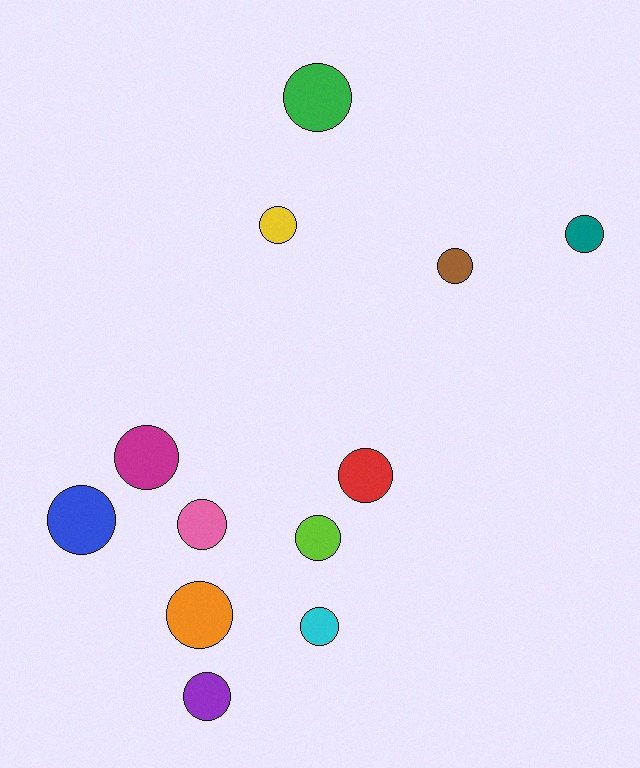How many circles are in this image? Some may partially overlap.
There are 12 circles.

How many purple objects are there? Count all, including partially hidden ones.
There is 1 purple object.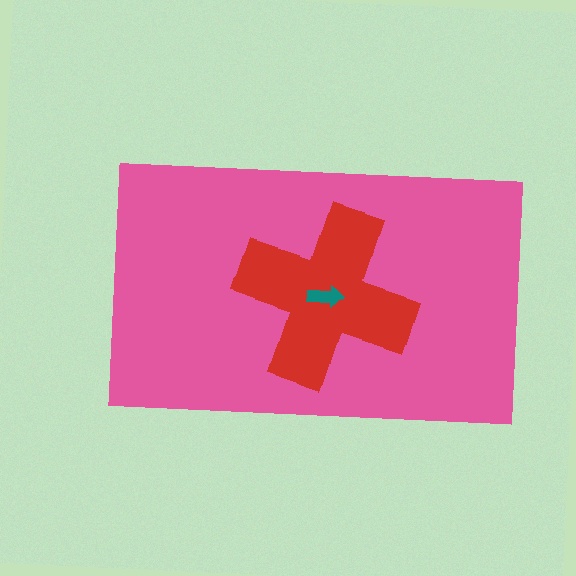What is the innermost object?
The teal arrow.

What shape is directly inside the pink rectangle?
The red cross.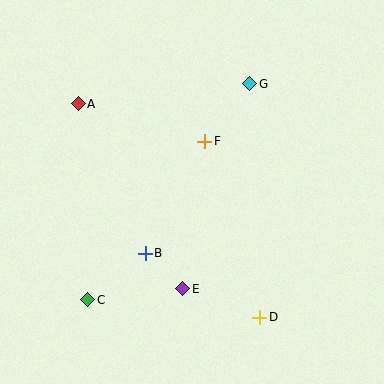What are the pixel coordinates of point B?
Point B is at (145, 253).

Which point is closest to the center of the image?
Point F at (205, 141) is closest to the center.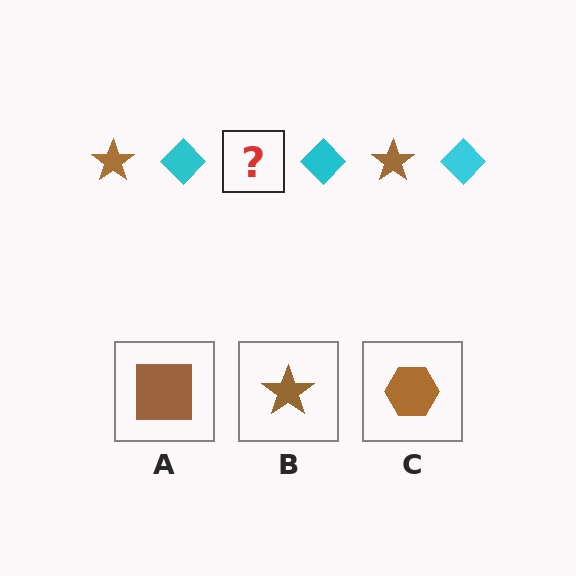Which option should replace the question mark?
Option B.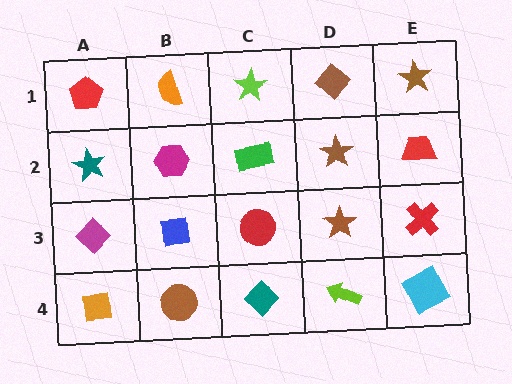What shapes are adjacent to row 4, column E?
A red cross (row 3, column E), a lime arrow (row 4, column D).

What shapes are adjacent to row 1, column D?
A brown star (row 2, column D), a lime star (row 1, column C), a brown star (row 1, column E).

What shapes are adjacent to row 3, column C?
A green rectangle (row 2, column C), a teal diamond (row 4, column C), a blue square (row 3, column B), a brown star (row 3, column D).